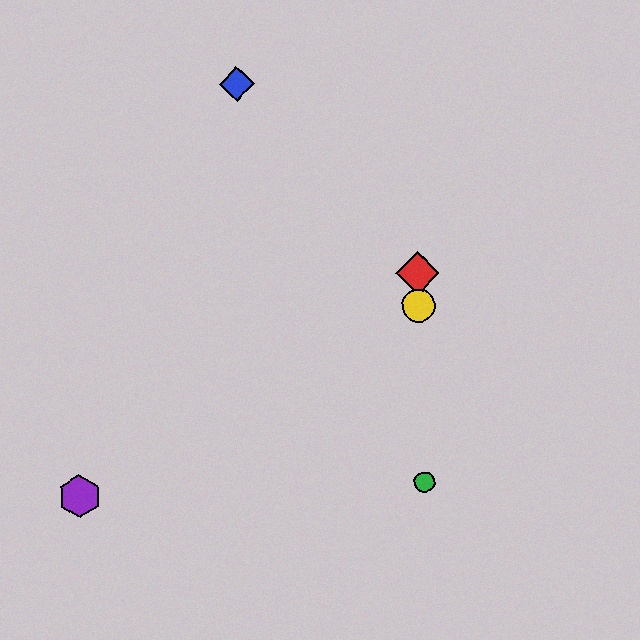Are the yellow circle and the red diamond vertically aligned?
Yes, both are at x≈419.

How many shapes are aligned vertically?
3 shapes (the red diamond, the green circle, the yellow circle) are aligned vertically.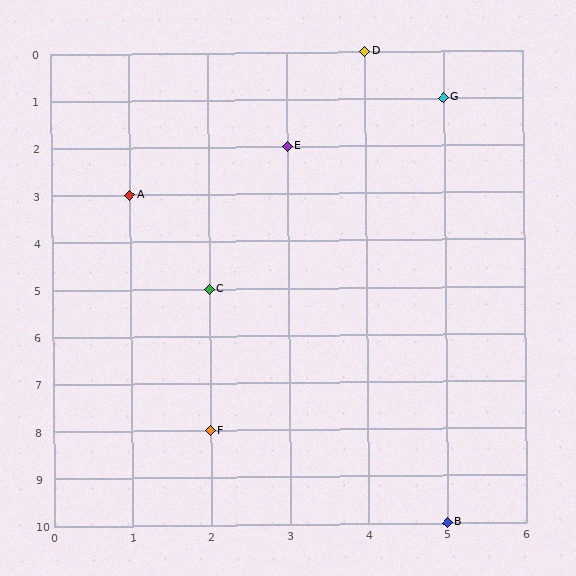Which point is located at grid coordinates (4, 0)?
Point D is at (4, 0).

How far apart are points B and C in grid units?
Points B and C are 3 columns and 5 rows apart (about 5.8 grid units diagonally).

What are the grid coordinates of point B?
Point B is at grid coordinates (5, 10).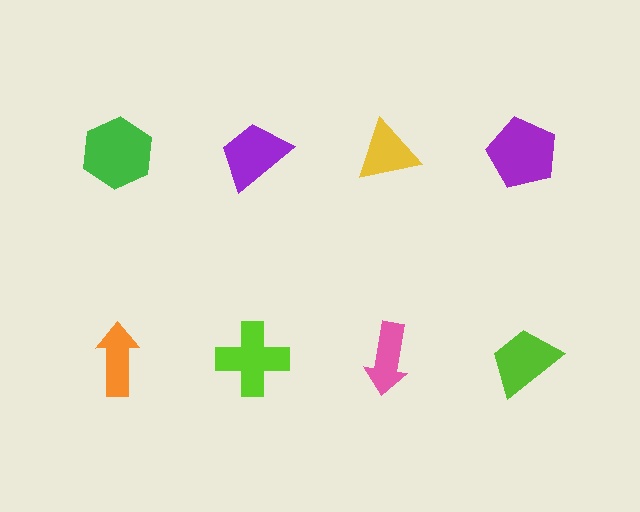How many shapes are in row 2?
4 shapes.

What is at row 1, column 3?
A yellow triangle.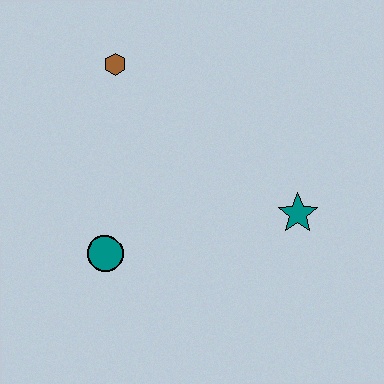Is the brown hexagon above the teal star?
Yes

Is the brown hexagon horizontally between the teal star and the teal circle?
Yes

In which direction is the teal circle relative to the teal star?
The teal circle is to the left of the teal star.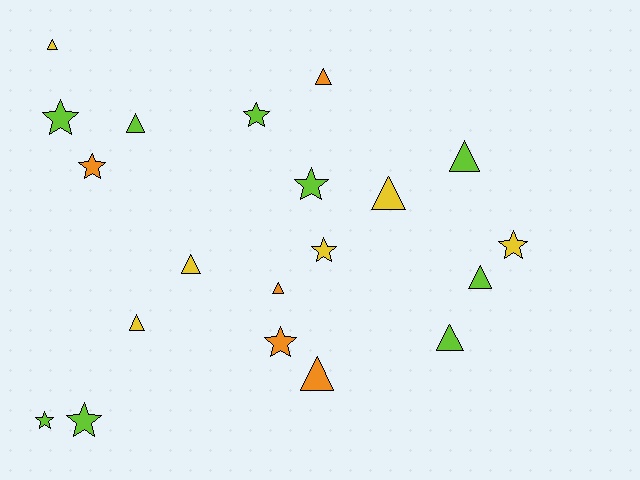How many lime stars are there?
There are 5 lime stars.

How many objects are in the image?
There are 20 objects.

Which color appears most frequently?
Lime, with 9 objects.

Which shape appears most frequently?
Triangle, with 11 objects.